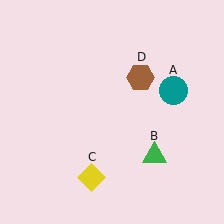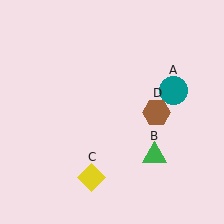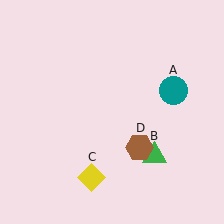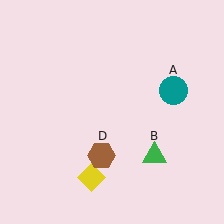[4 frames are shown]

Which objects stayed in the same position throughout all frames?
Teal circle (object A) and green triangle (object B) and yellow diamond (object C) remained stationary.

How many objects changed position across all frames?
1 object changed position: brown hexagon (object D).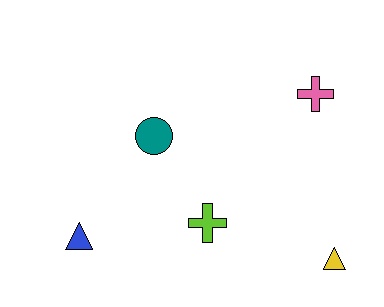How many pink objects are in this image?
There is 1 pink object.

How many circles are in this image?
There is 1 circle.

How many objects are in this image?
There are 5 objects.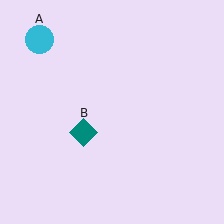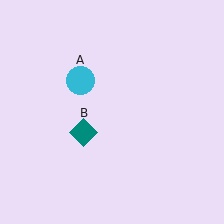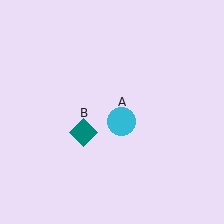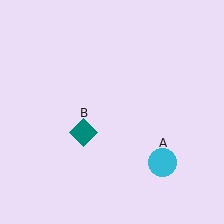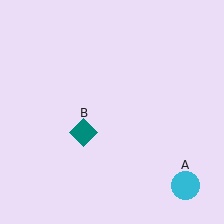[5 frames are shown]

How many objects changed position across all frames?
1 object changed position: cyan circle (object A).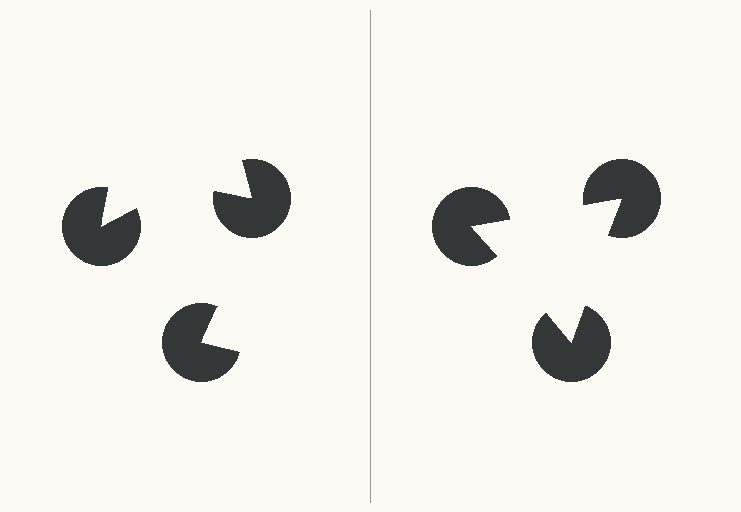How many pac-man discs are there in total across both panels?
6 — 3 on each side.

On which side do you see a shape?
An illusory triangle appears on the right side. On the left side the wedge cuts are rotated, so no coherent shape forms.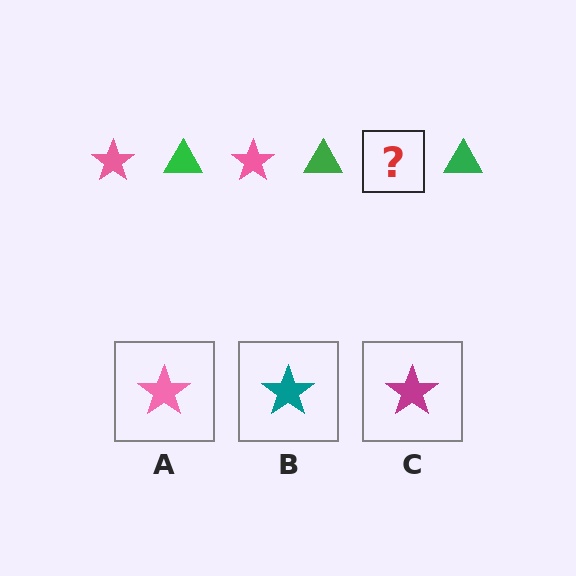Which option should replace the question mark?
Option A.